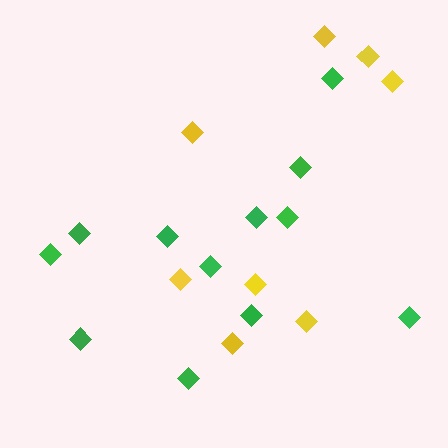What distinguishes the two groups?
There are 2 groups: one group of yellow diamonds (8) and one group of green diamonds (12).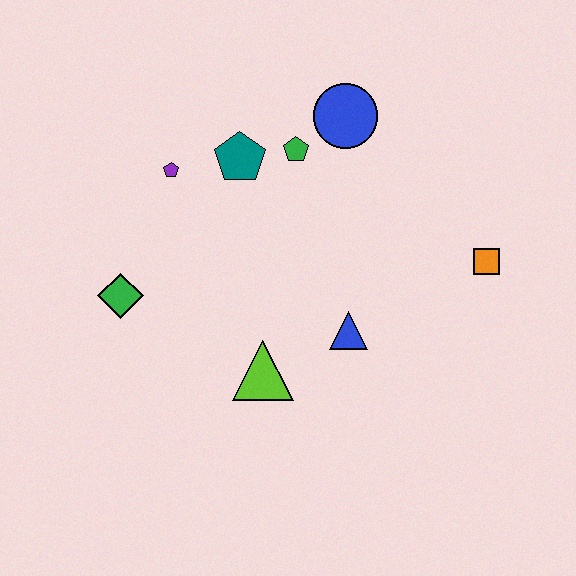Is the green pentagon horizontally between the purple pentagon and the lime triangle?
No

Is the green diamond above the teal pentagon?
No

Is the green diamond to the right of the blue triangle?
No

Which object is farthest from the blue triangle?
The purple pentagon is farthest from the blue triangle.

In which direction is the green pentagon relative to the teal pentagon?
The green pentagon is to the right of the teal pentagon.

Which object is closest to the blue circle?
The green pentagon is closest to the blue circle.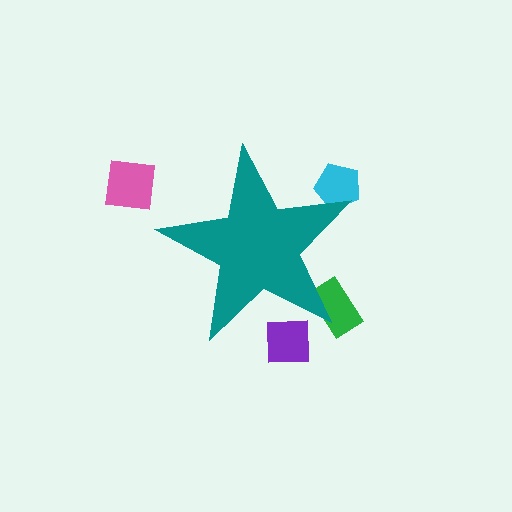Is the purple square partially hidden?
Yes, the purple square is partially hidden behind the teal star.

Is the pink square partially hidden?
No, the pink square is fully visible.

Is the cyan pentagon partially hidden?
Yes, the cyan pentagon is partially hidden behind the teal star.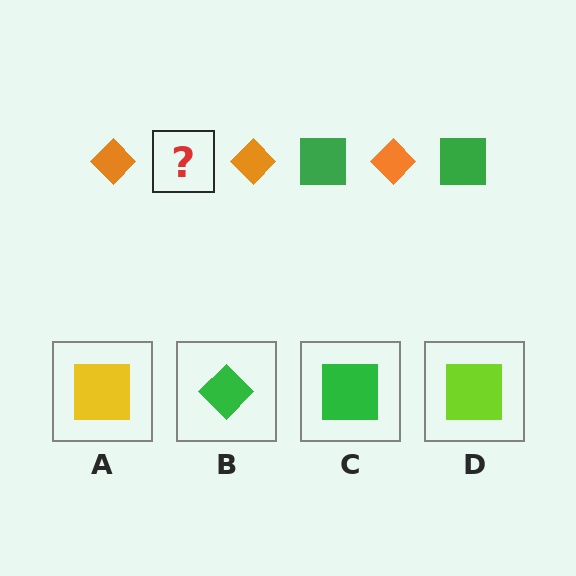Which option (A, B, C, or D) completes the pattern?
C.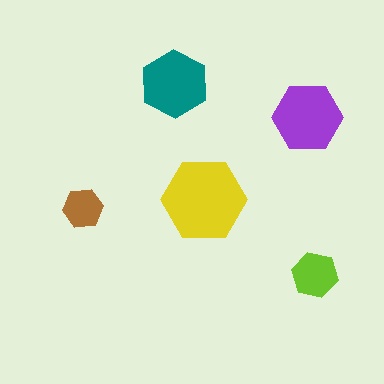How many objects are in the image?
There are 5 objects in the image.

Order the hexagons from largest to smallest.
the yellow one, the purple one, the teal one, the lime one, the brown one.